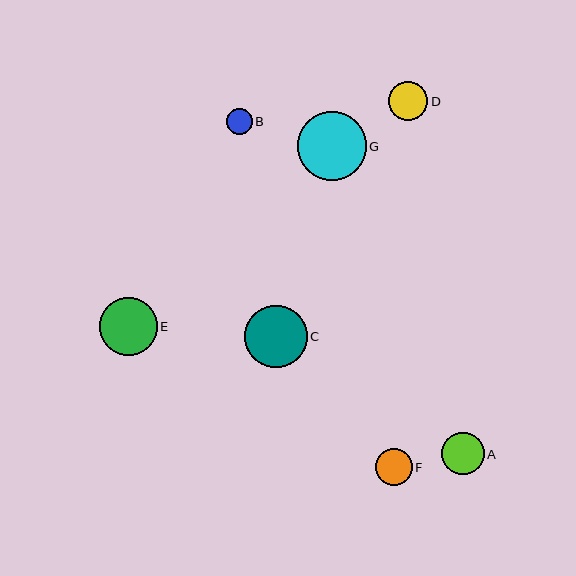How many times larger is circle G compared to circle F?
Circle G is approximately 1.9 times the size of circle F.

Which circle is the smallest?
Circle B is the smallest with a size of approximately 26 pixels.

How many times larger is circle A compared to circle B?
Circle A is approximately 1.7 times the size of circle B.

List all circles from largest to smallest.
From largest to smallest: G, C, E, A, D, F, B.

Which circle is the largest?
Circle G is the largest with a size of approximately 69 pixels.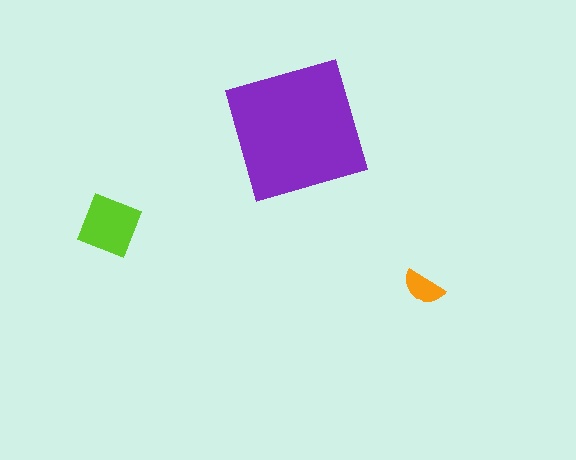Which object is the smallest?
The orange semicircle.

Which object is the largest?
The purple square.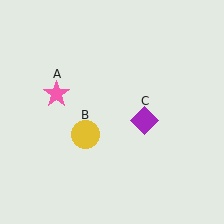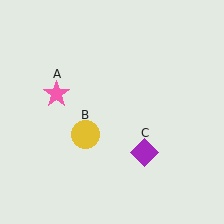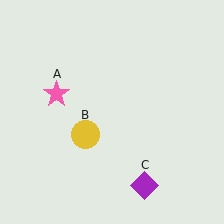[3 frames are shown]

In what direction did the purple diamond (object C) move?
The purple diamond (object C) moved down.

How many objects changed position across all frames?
1 object changed position: purple diamond (object C).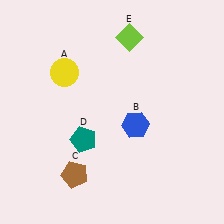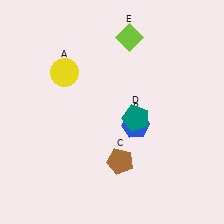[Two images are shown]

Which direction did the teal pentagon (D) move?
The teal pentagon (D) moved right.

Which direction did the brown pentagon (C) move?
The brown pentagon (C) moved right.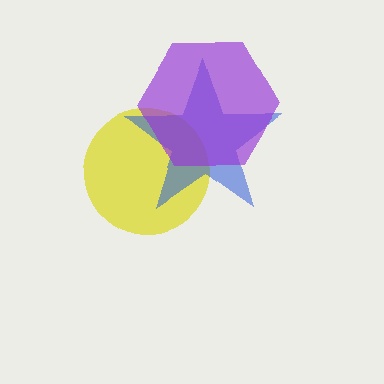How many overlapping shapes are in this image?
There are 3 overlapping shapes in the image.